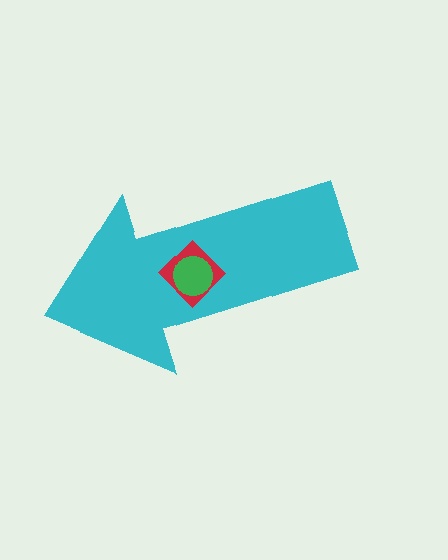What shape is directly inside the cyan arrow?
The red diamond.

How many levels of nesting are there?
3.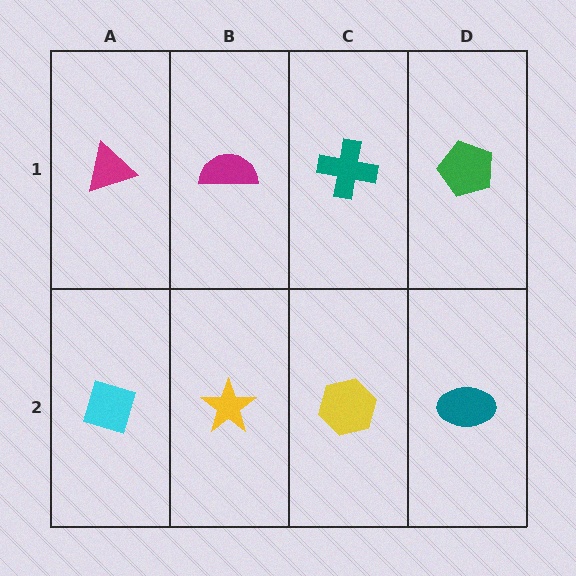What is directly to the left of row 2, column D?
A yellow hexagon.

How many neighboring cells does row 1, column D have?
2.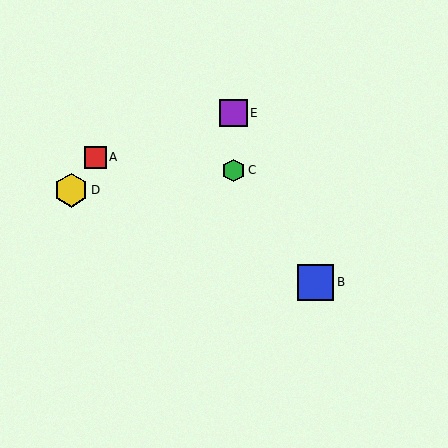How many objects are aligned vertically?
2 objects (C, E) are aligned vertically.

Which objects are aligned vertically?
Objects C, E are aligned vertically.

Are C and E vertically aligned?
Yes, both are at x≈233.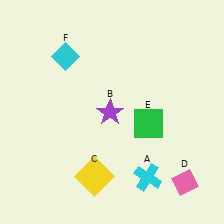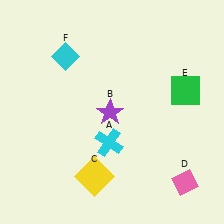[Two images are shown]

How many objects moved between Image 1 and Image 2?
2 objects moved between the two images.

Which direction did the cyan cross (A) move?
The cyan cross (A) moved left.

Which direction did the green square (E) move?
The green square (E) moved right.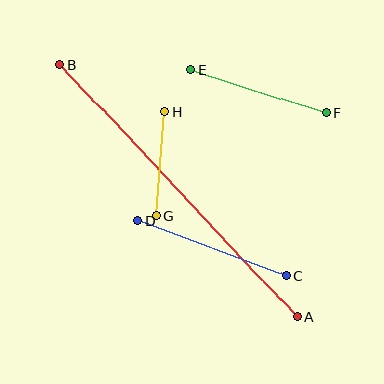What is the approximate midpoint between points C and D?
The midpoint is at approximately (212, 249) pixels.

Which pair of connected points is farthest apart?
Points A and B are farthest apart.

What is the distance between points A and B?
The distance is approximately 346 pixels.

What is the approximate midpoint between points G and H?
The midpoint is at approximately (160, 164) pixels.